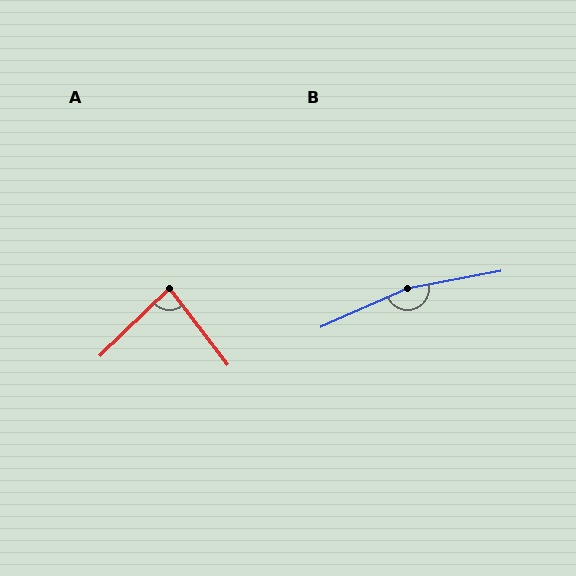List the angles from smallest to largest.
A (83°), B (166°).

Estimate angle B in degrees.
Approximately 166 degrees.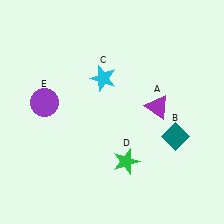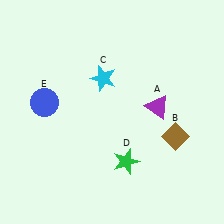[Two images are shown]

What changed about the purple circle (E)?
In Image 1, E is purple. In Image 2, it changed to blue.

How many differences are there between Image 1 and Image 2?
There are 2 differences between the two images.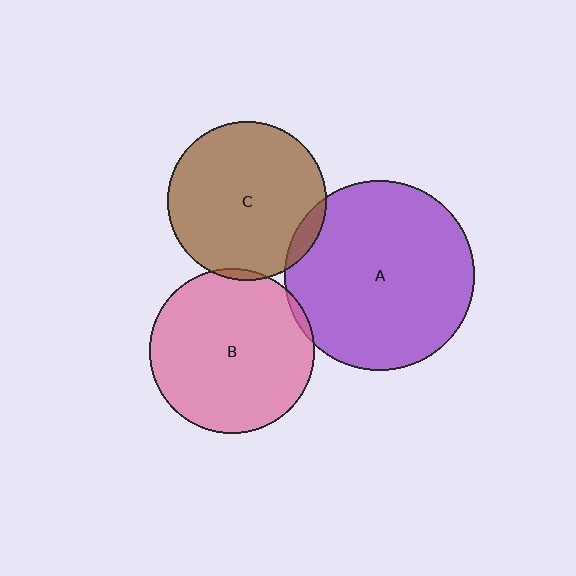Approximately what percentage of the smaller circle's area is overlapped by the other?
Approximately 5%.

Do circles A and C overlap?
Yes.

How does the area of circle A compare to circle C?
Approximately 1.4 times.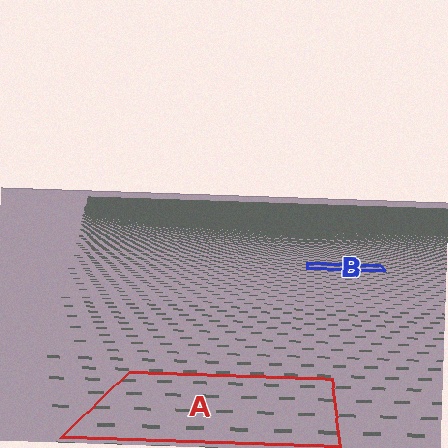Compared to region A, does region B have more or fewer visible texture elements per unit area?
Region B has more texture elements per unit area — they are packed more densely because it is farther away.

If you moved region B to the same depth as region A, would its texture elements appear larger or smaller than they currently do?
They would appear larger. At a closer depth, the same texture elements are projected at a bigger on-screen size.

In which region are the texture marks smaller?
The texture marks are smaller in region B, because it is farther away.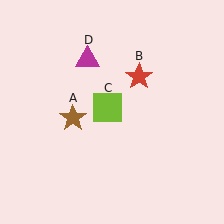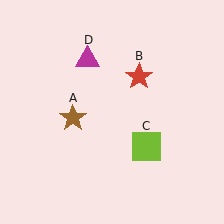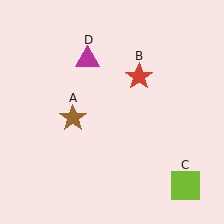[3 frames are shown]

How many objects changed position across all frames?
1 object changed position: lime square (object C).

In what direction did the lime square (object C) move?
The lime square (object C) moved down and to the right.